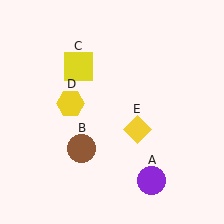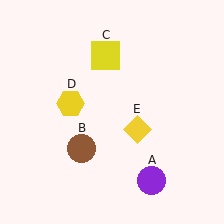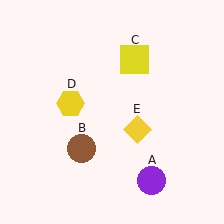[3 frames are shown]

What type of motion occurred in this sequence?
The yellow square (object C) rotated clockwise around the center of the scene.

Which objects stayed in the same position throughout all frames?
Purple circle (object A) and brown circle (object B) and yellow hexagon (object D) and yellow diamond (object E) remained stationary.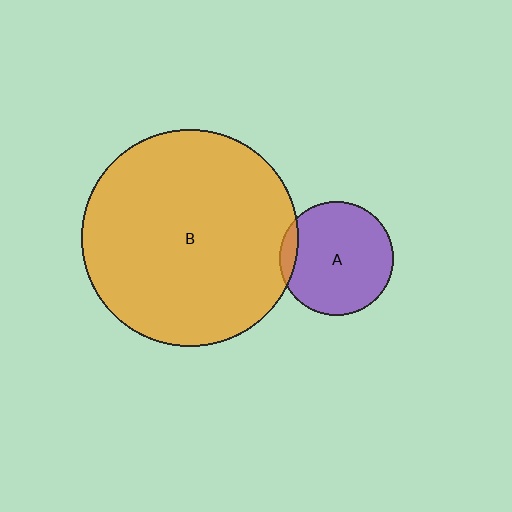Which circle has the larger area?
Circle B (orange).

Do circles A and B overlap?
Yes.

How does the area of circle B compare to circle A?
Approximately 3.6 times.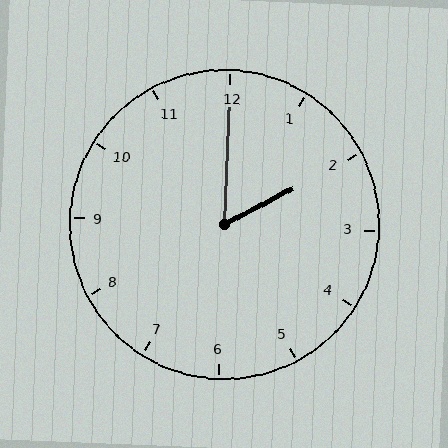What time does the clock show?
2:00.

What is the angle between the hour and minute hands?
Approximately 60 degrees.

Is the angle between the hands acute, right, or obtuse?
It is acute.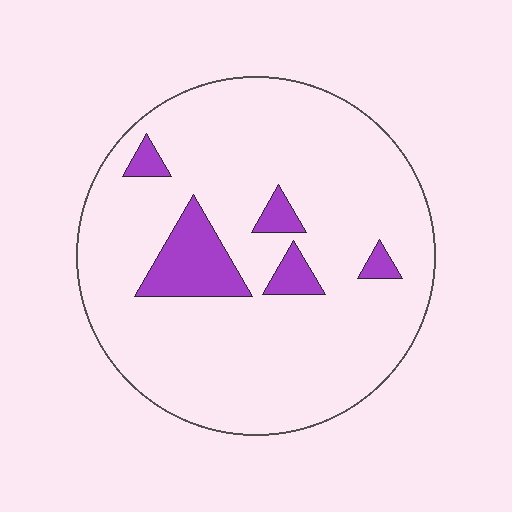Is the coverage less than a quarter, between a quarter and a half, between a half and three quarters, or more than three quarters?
Less than a quarter.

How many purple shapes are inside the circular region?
5.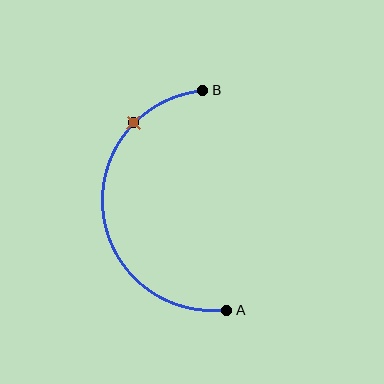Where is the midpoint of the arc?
The arc midpoint is the point on the curve farthest from the straight line joining A and B. It sits to the left of that line.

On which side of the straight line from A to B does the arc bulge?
The arc bulges to the left of the straight line connecting A and B.